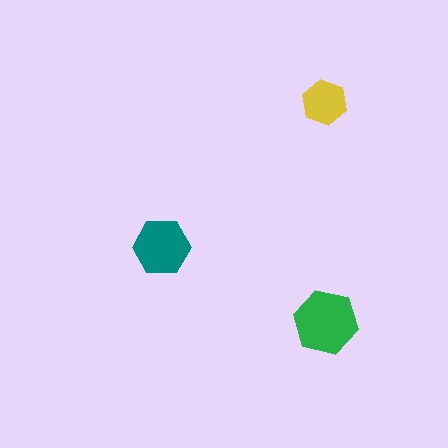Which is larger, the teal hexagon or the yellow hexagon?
The teal one.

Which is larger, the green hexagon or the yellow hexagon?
The green one.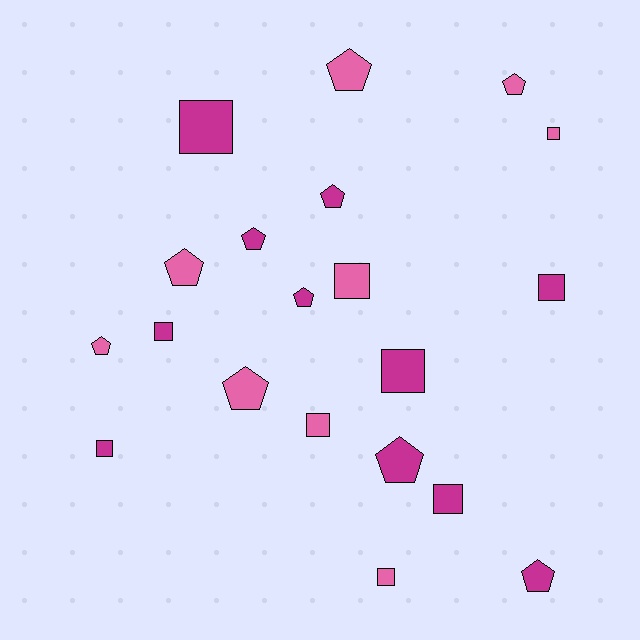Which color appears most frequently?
Magenta, with 11 objects.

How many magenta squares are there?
There are 6 magenta squares.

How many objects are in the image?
There are 20 objects.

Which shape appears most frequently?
Pentagon, with 10 objects.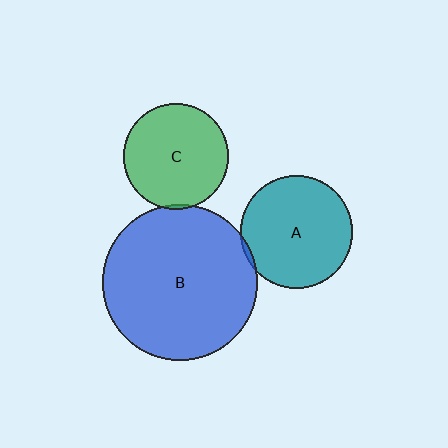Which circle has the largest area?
Circle B (blue).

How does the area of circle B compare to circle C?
Approximately 2.2 times.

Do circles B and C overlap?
Yes.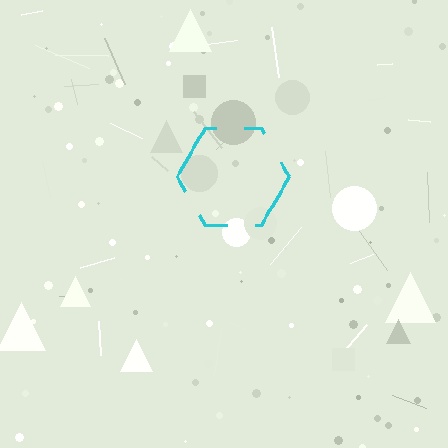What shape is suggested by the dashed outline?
The dashed outline suggests a hexagon.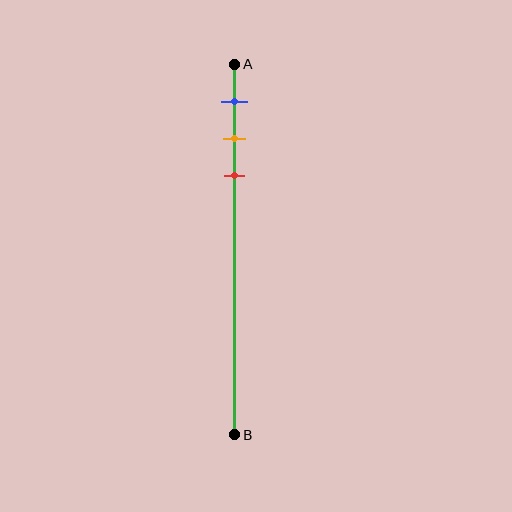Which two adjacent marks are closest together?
The orange and red marks are the closest adjacent pair.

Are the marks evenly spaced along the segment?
Yes, the marks are approximately evenly spaced.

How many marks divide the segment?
There are 3 marks dividing the segment.